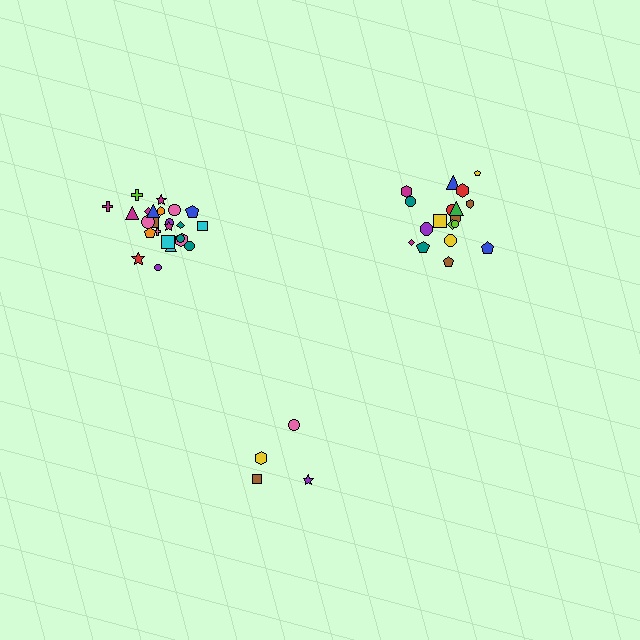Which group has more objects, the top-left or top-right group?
The top-left group.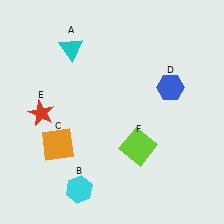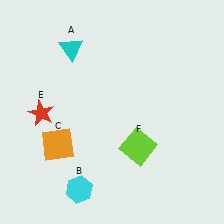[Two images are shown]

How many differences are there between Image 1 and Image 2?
There is 1 difference between the two images.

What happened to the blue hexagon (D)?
The blue hexagon (D) was removed in Image 2. It was in the top-right area of Image 1.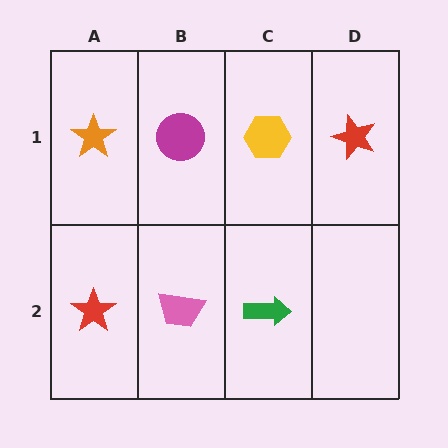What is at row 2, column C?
A green arrow.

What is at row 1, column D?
A red star.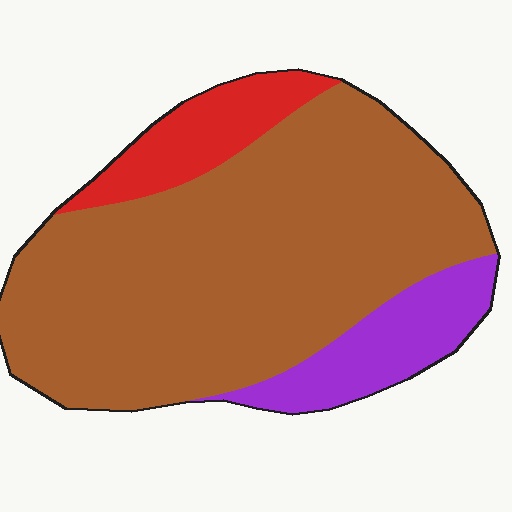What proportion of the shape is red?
Red covers roughly 10% of the shape.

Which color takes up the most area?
Brown, at roughly 75%.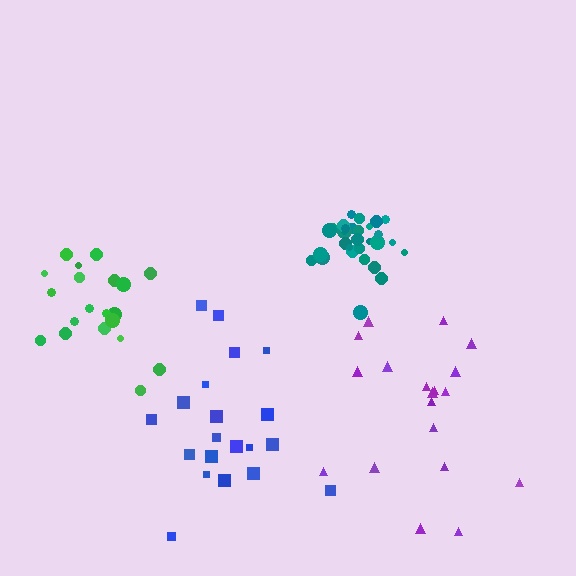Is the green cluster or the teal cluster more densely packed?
Teal.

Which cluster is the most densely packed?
Teal.